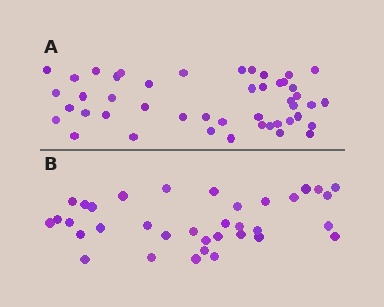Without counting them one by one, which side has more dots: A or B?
Region A (the top region) has more dots.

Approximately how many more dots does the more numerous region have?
Region A has roughly 12 or so more dots than region B.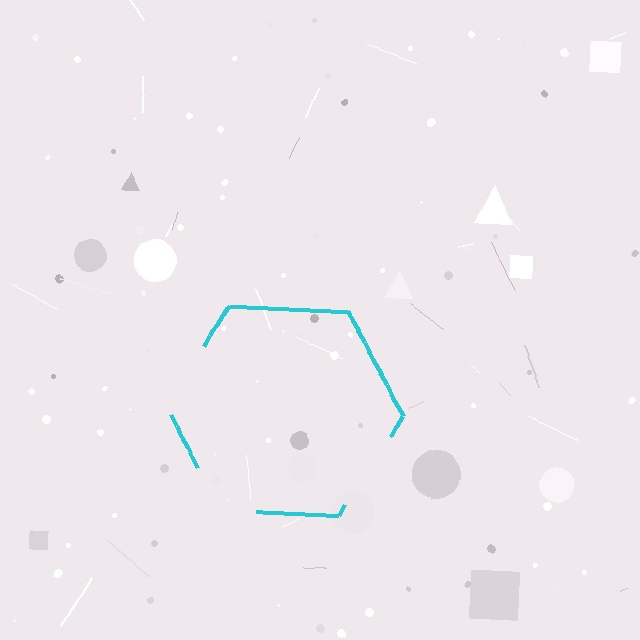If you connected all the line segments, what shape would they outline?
They would outline a hexagon.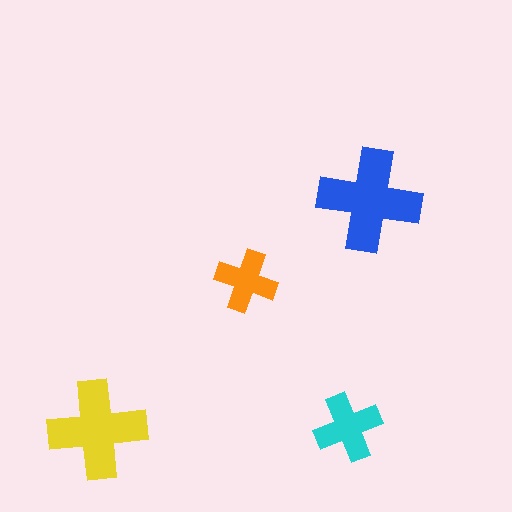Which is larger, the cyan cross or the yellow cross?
The yellow one.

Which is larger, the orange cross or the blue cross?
The blue one.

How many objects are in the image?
There are 4 objects in the image.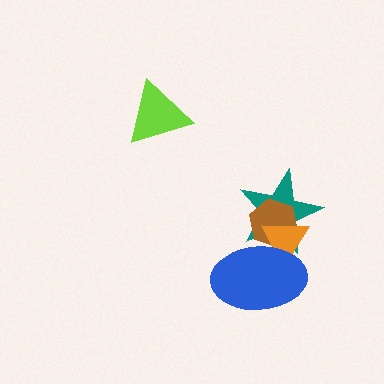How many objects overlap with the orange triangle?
3 objects overlap with the orange triangle.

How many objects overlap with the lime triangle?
0 objects overlap with the lime triangle.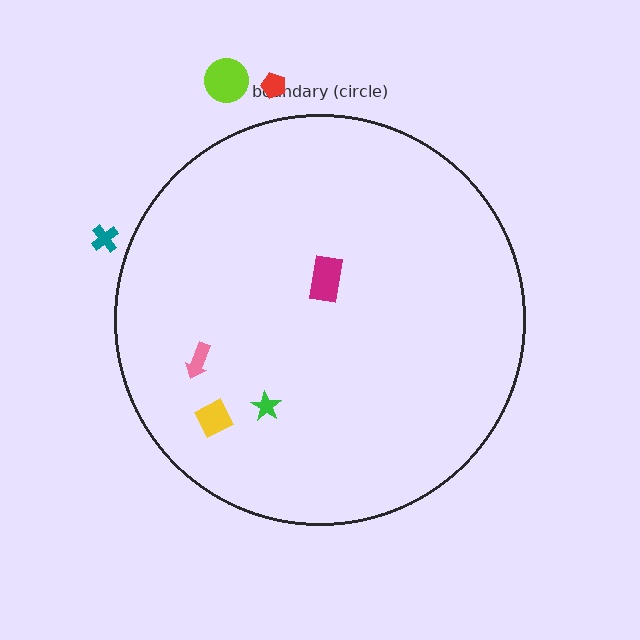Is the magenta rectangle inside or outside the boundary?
Inside.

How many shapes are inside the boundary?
4 inside, 3 outside.